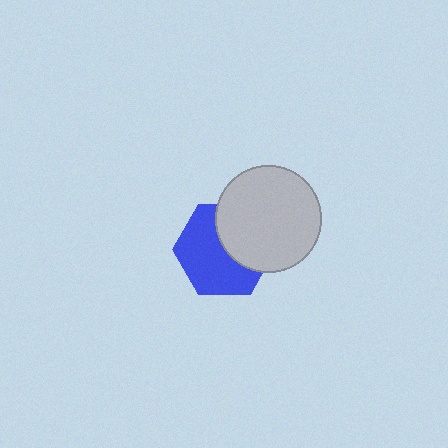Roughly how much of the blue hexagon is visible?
About half of it is visible (roughly 60%).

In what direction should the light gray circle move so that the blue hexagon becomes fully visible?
The light gray circle should move toward the upper-right. That is the shortest direction to clear the overlap and leave the blue hexagon fully visible.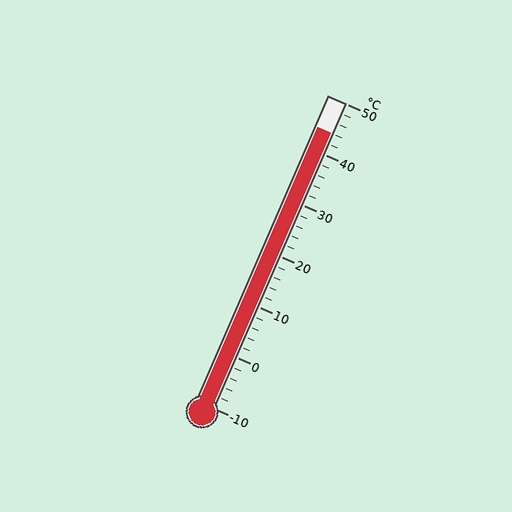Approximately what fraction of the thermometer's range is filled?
The thermometer is filled to approximately 90% of its range.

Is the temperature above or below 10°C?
The temperature is above 10°C.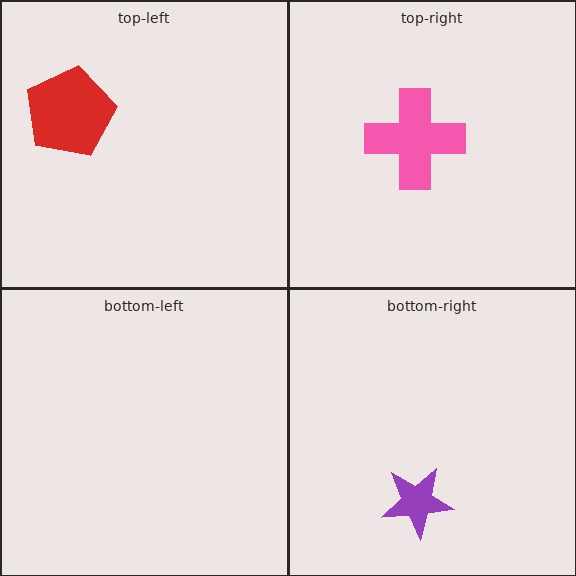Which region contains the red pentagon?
The top-left region.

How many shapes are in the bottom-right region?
1.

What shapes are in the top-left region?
The red pentagon.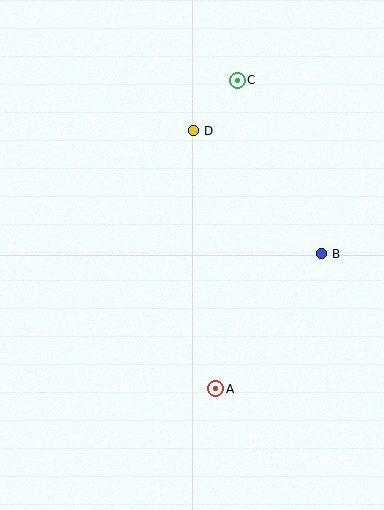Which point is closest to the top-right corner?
Point C is closest to the top-right corner.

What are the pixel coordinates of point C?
Point C is at (237, 80).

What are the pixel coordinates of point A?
Point A is at (216, 389).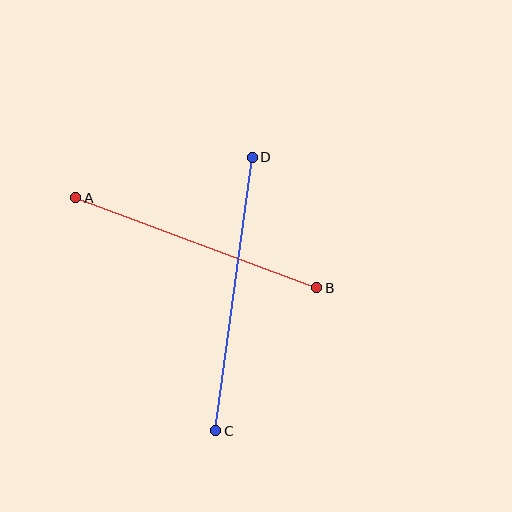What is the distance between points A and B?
The distance is approximately 257 pixels.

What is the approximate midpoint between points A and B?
The midpoint is at approximately (196, 243) pixels.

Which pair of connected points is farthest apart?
Points C and D are farthest apart.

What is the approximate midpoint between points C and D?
The midpoint is at approximately (234, 294) pixels.